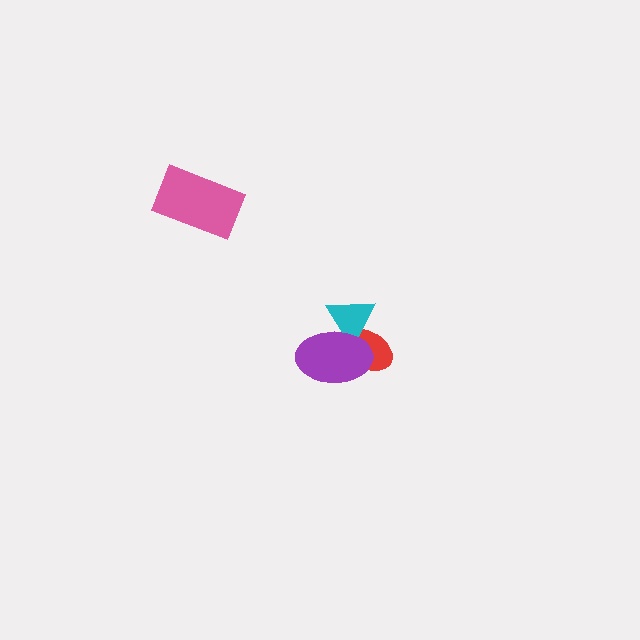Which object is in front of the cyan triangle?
The purple ellipse is in front of the cyan triangle.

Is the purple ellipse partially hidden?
No, no other shape covers it.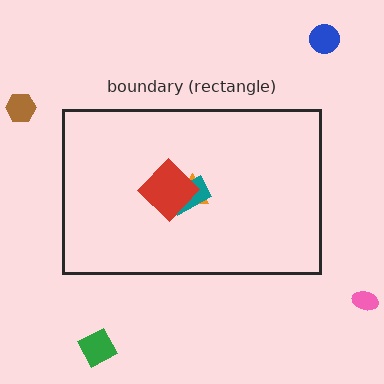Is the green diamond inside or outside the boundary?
Outside.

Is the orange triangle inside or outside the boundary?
Inside.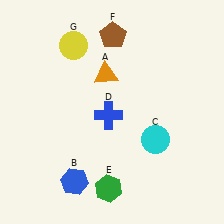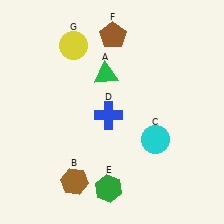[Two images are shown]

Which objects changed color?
A changed from orange to green. B changed from blue to brown.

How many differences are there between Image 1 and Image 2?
There are 2 differences between the two images.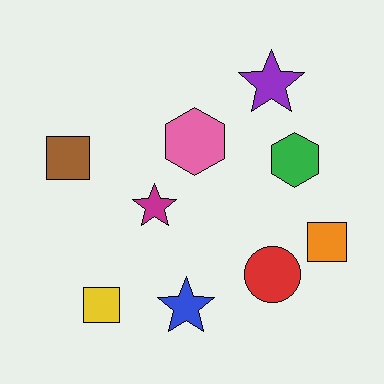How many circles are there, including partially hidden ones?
There is 1 circle.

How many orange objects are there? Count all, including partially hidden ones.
There is 1 orange object.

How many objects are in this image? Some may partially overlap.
There are 9 objects.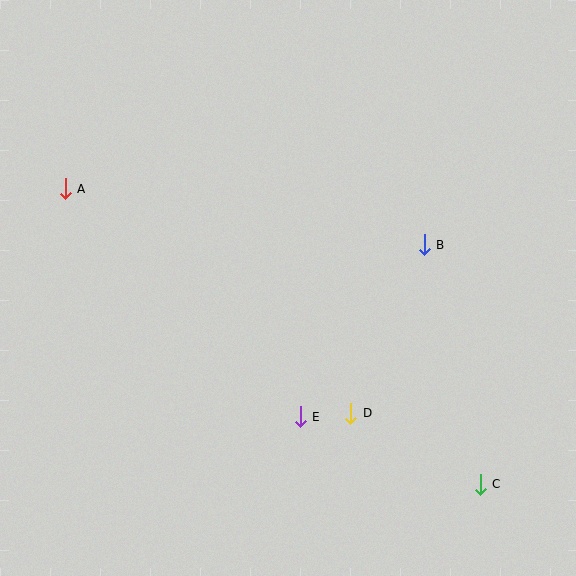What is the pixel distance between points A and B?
The distance between A and B is 364 pixels.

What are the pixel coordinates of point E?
Point E is at (300, 417).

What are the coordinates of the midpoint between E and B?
The midpoint between E and B is at (362, 331).